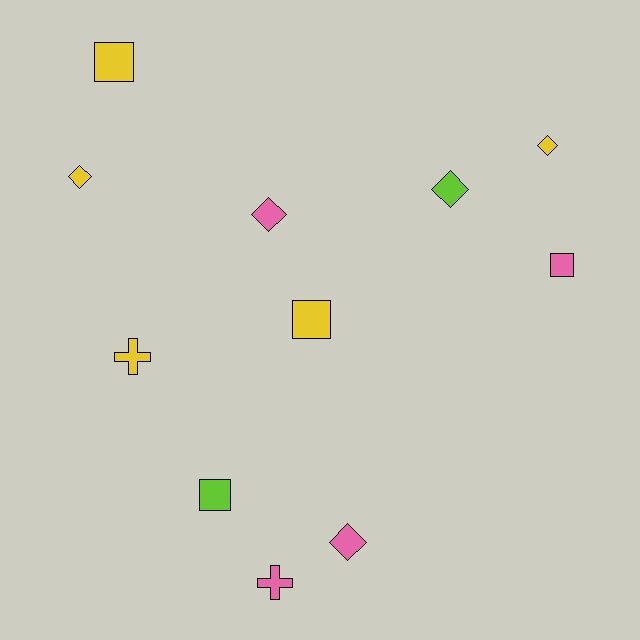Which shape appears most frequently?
Diamond, with 5 objects.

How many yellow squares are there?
There are 2 yellow squares.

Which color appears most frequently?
Yellow, with 5 objects.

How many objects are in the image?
There are 11 objects.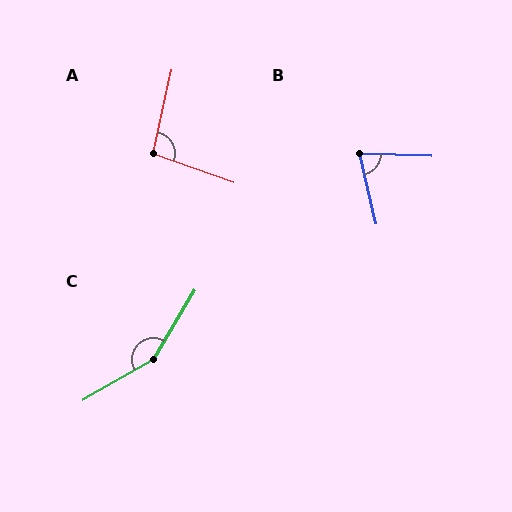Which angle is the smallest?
B, at approximately 75 degrees.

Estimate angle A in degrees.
Approximately 97 degrees.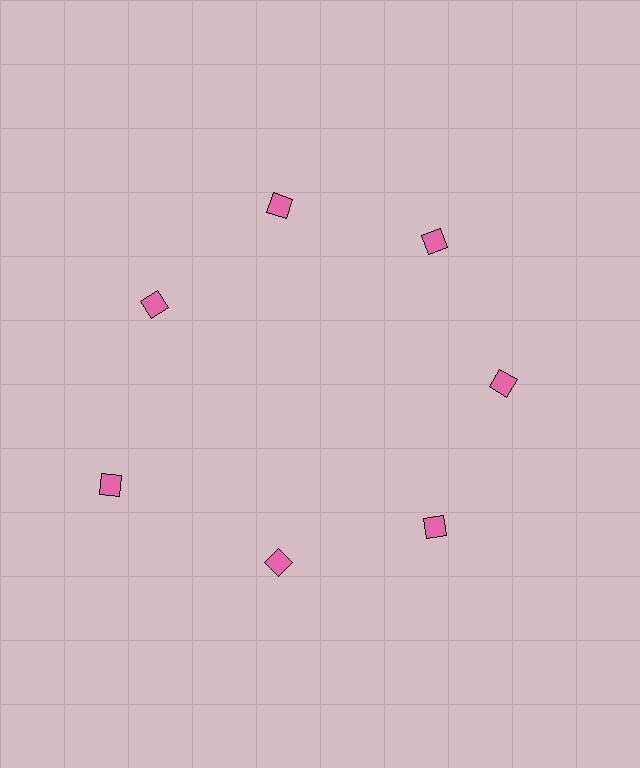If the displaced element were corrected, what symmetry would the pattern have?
It would have 7-fold rotational symmetry — the pattern would map onto itself every 51 degrees.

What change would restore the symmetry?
The symmetry would be restored by moving it inward, back onto the ring so that all 7 diamonds sit at equal angles and equal distance from the center.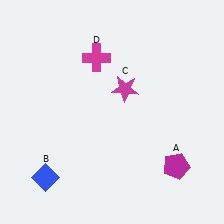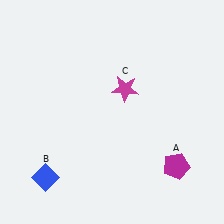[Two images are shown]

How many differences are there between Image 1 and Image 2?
There is 1 difference between the two images.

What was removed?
The magenta cross (D) was removed in Image 2.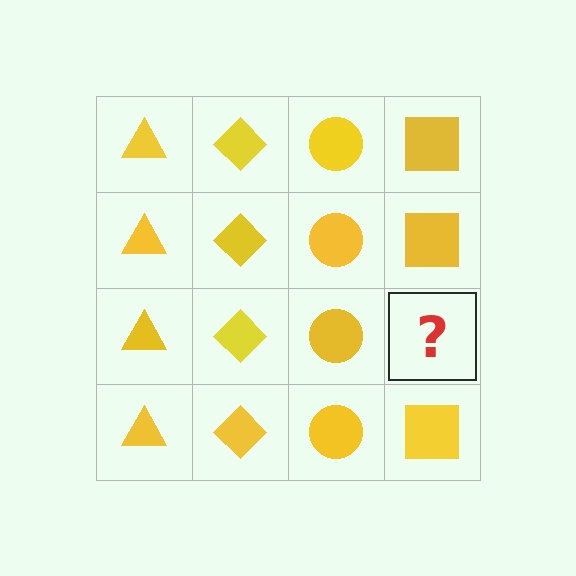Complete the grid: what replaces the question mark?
The question mark should be replaced with a yellow square.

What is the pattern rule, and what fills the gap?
The rule is that each column has a consistent shape. The gap should be filled with a yellow square.